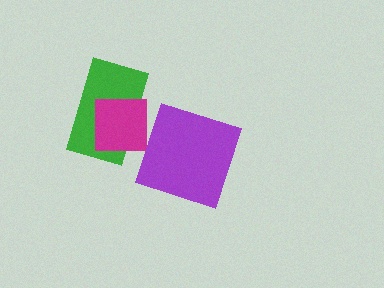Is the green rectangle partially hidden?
Yes, it is partially covered by another shape.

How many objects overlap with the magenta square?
1 object overlaps with the magenta square.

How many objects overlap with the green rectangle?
1 object overlaps with the green rectangle.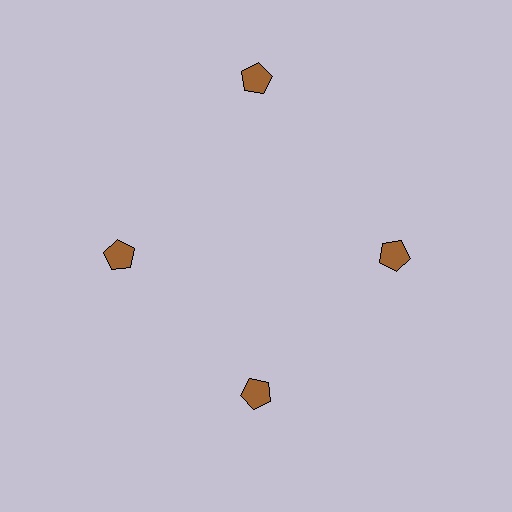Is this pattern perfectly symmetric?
No. The 4 brown pentagons are arranged in a ring, but one element near the 12 o'clock position is pushed outward from the center, breaking the 4-fold rotational symmetry.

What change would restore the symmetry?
The symmetry would be restored by moving it inward, back onto the ring so that all 4 pentagons sit at equal angles and equal distance from the center.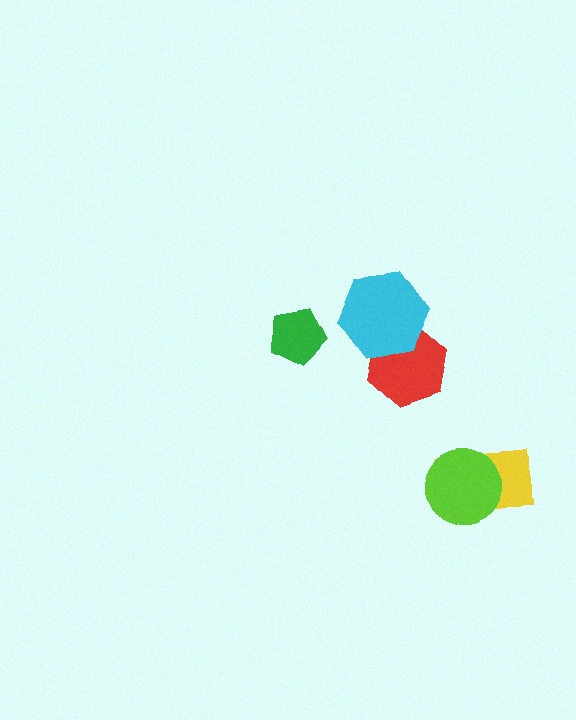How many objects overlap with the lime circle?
1 object overlaps with the lime circle.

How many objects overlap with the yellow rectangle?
1 object overlaps with the yellow rectangle.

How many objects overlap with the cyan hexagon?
1 object overlaps with the cyan hexagon.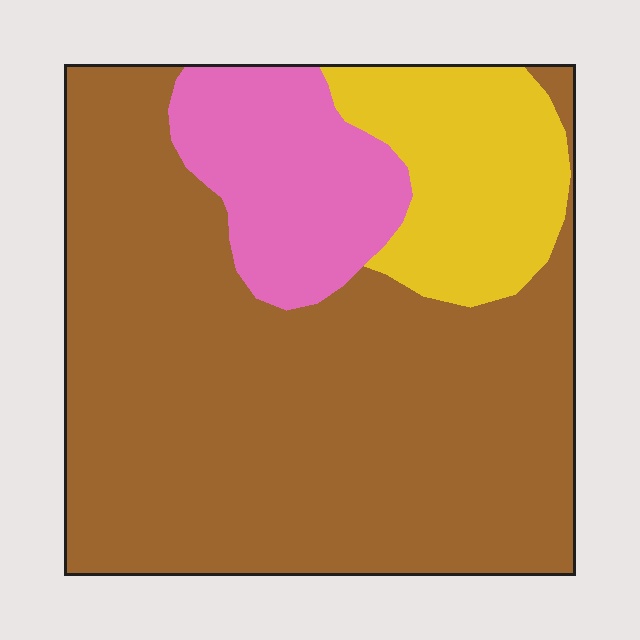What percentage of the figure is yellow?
Yellow takes up about one sixth (1/6) of the figure.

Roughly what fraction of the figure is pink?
Pink covers around 15% of the figure.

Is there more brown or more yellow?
Brown.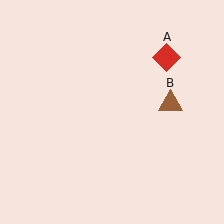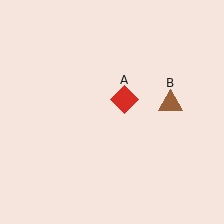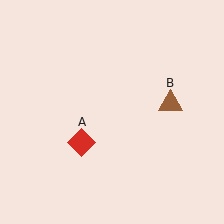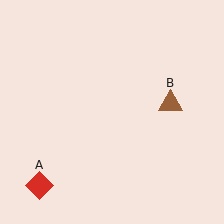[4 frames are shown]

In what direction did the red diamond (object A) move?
The red diamond (object A) moved down and to the left.